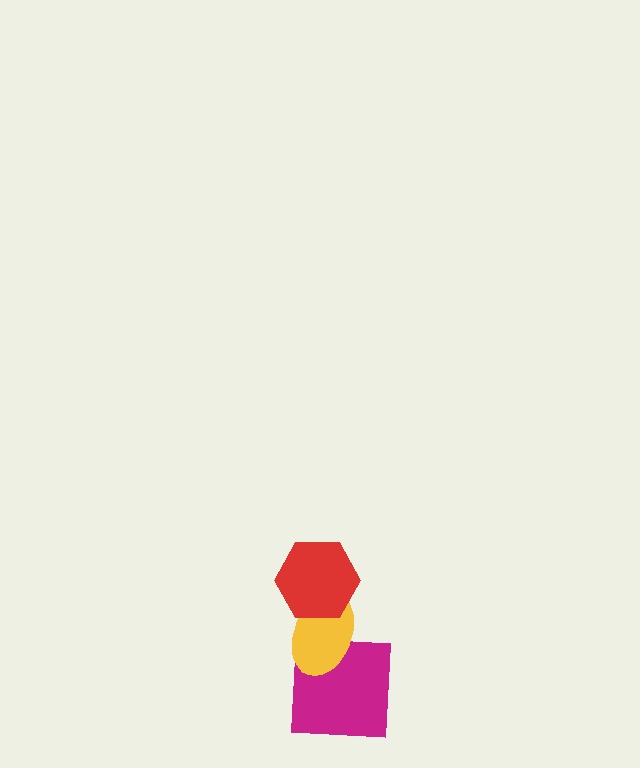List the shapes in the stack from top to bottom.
From top to bottom: the red hexagon, the yellow ellipse, the magenta square.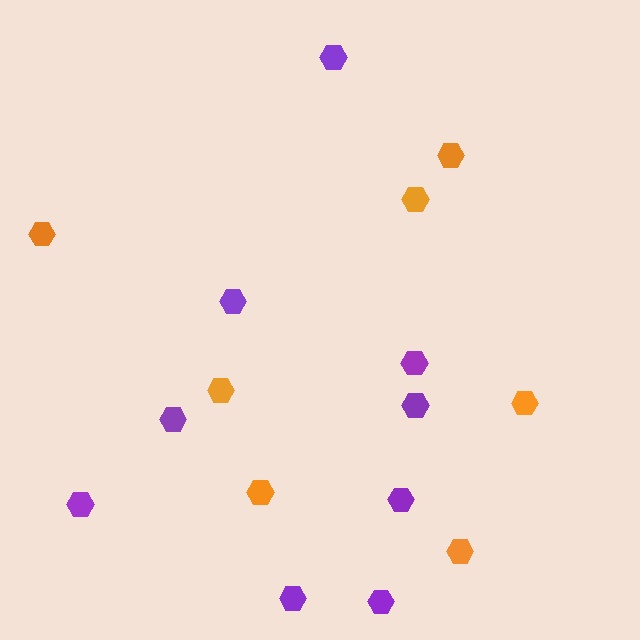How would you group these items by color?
There are 2 groups: one group of orange hexagons (7) and one group of purple hexagons (9).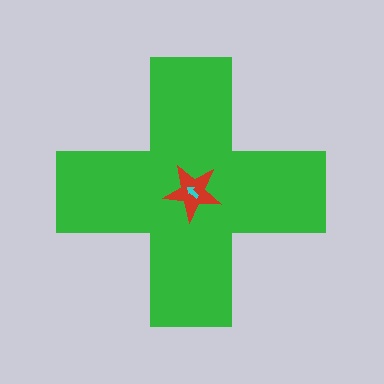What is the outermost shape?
The green cross.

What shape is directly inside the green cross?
The red star.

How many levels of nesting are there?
3.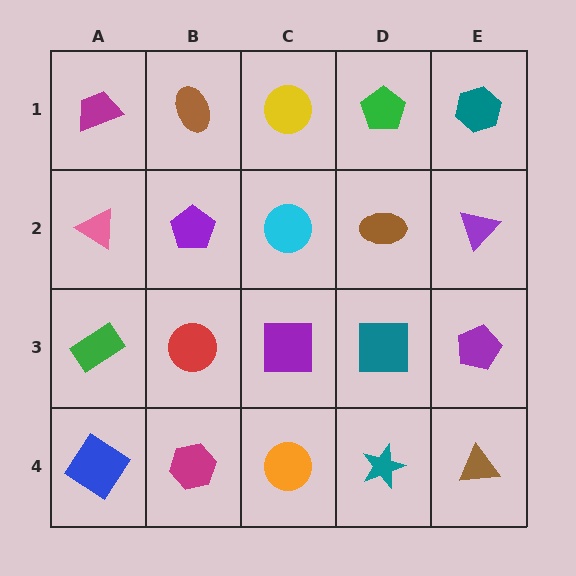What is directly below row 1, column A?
A pink triangle.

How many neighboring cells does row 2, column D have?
4.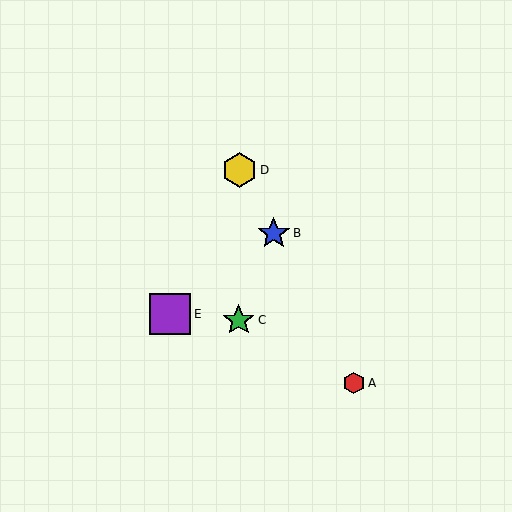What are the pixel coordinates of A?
Object A is at (354, 383).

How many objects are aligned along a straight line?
3 objects (A, B, D) are aligned along a straight line.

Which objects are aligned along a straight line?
Objects A, B, D are aligned along a straight line.